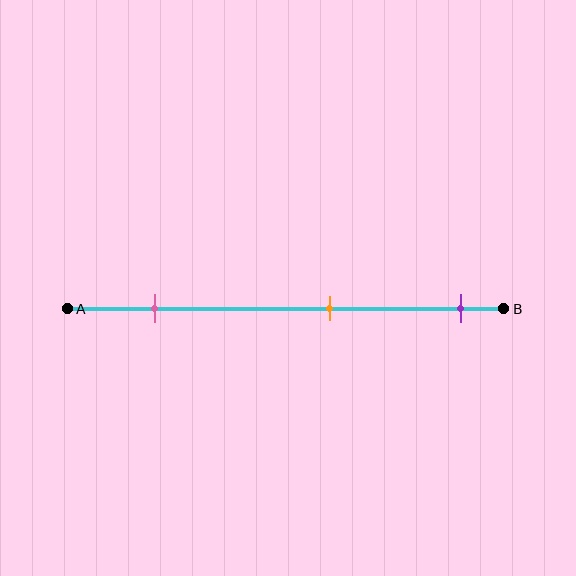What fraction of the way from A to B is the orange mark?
The orange mark is approximately 60% (0.6) of the way from A to B.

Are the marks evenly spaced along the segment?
Yes, the marks are approximately evenly spaced.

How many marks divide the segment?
There are 3 marks dividing the segment.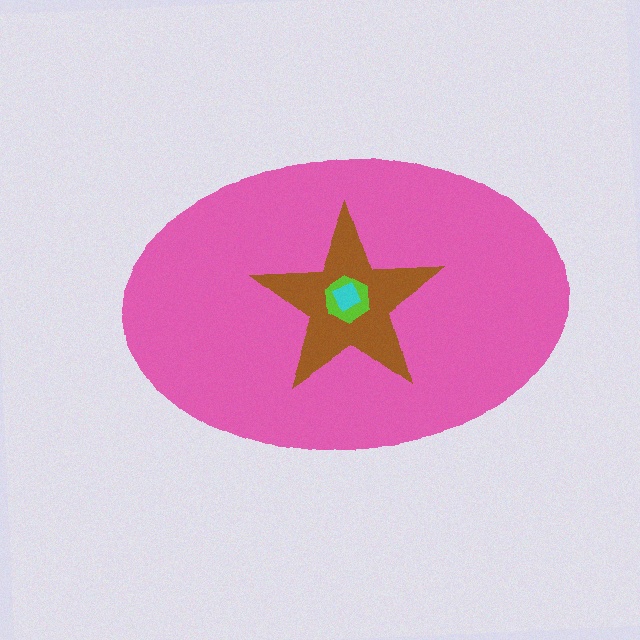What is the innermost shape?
The cyan diamond.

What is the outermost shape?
The pink ellipse.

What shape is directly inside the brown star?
The lime hexagon.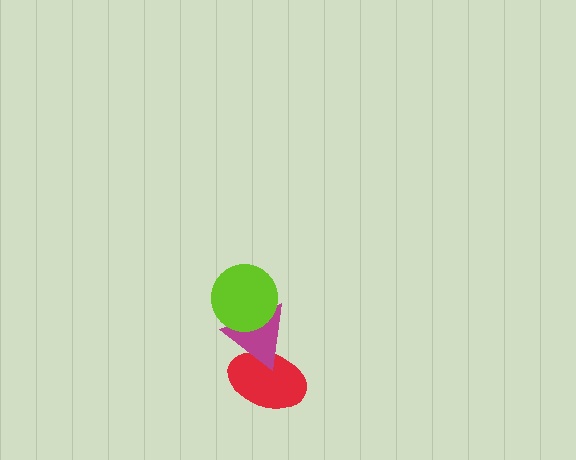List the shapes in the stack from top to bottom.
From top to bottom: the lime circle, the magenta triangle, the red ellipse.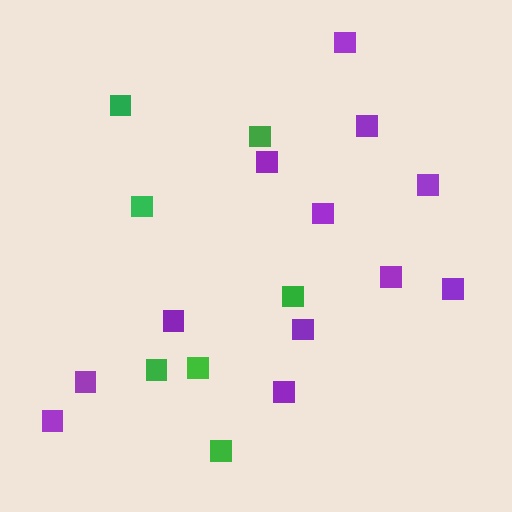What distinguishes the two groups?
There are 2 groups: one group of green squares (7) and one group of purple squares (12).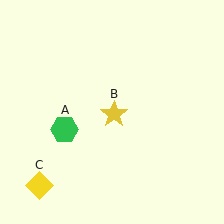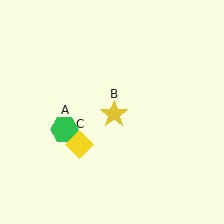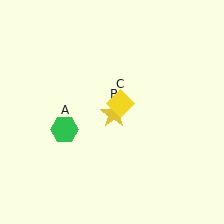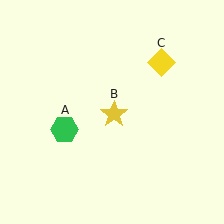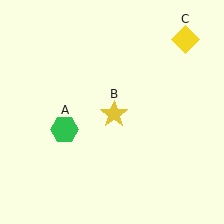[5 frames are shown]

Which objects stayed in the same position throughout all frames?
Green hexagon (object A) and yellow star (object B) remained stationary.